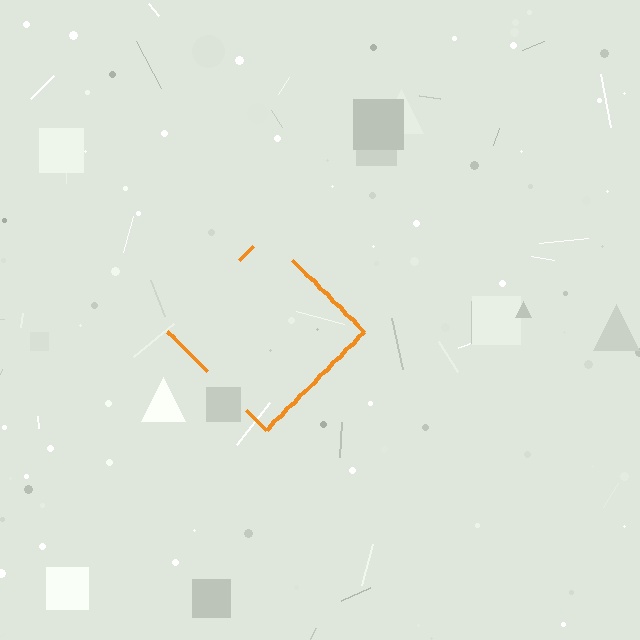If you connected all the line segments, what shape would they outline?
They would outline a diamond.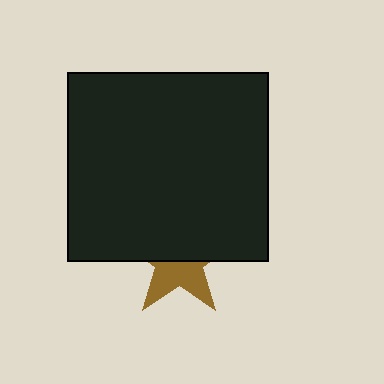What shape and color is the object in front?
The object in front is a black rectangle.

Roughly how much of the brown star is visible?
A small part of it is visible (roughly 44%).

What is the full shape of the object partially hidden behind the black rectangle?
The partially hidden object is a brown star.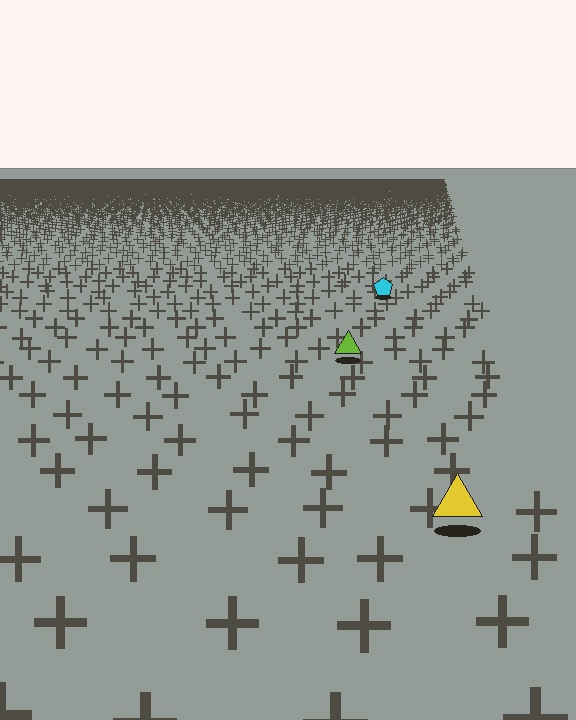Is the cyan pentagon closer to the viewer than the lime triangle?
No. The lime triangle is closer — you can tell from the texture gradient: the ground texture is coarser near it.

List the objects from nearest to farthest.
From nearest to farthest: the yellow triangle, the lime triangle, the cyan pentagon.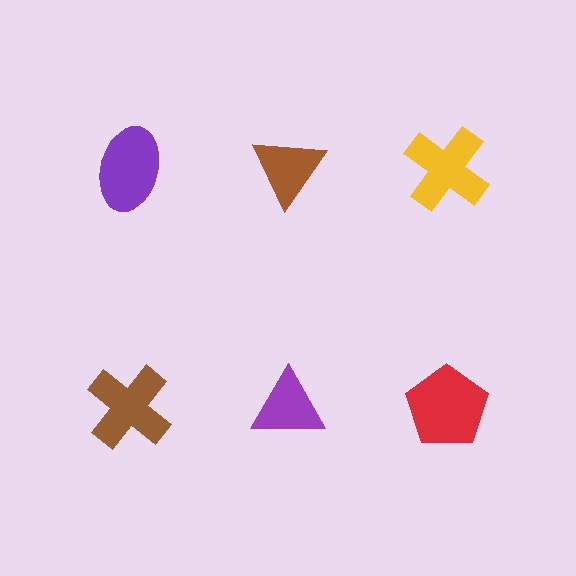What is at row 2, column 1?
A brown cross.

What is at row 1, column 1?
A purple ellipse.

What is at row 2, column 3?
A red pentagon.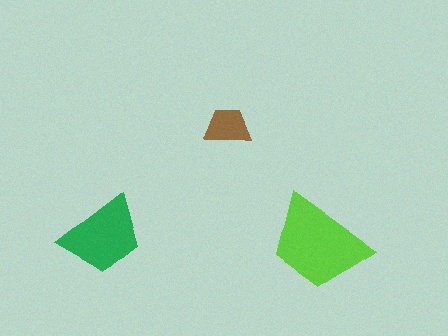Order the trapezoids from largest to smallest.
the lime one, the green one, the brown one.